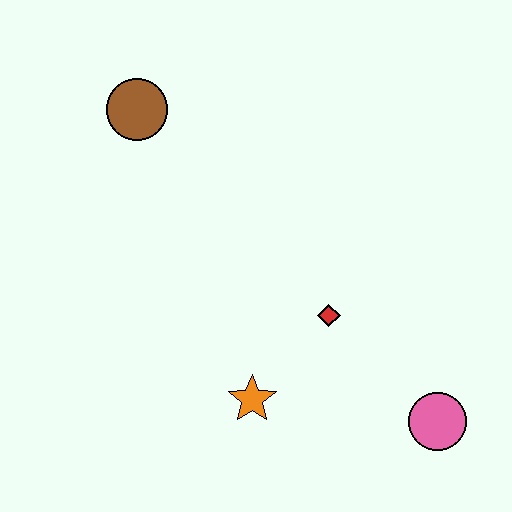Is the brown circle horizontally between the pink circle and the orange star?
No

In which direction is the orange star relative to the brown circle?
The orange star is below the brown circle.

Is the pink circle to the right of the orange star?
Yes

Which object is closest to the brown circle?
The red diamond is closest to the brown circle.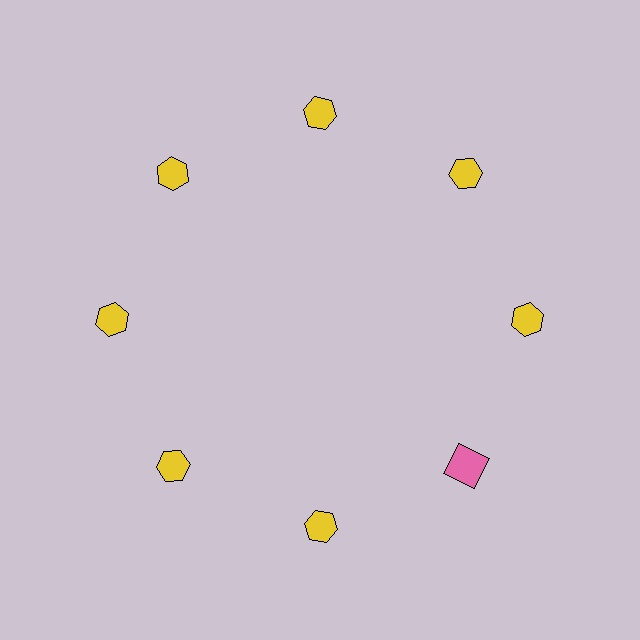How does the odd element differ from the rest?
It differs in both color (pink instead of yellow) and shape (square instead of hexagon).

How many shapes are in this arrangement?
There are 8 shapes arranged in a ring pattern.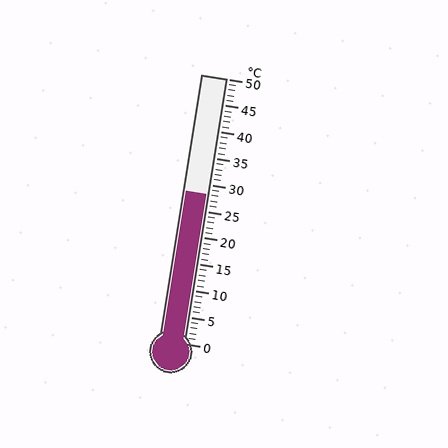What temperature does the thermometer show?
The thermometer shows approximately 28°C.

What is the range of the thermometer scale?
The thermometer scale ranges from 0°C to 50°C.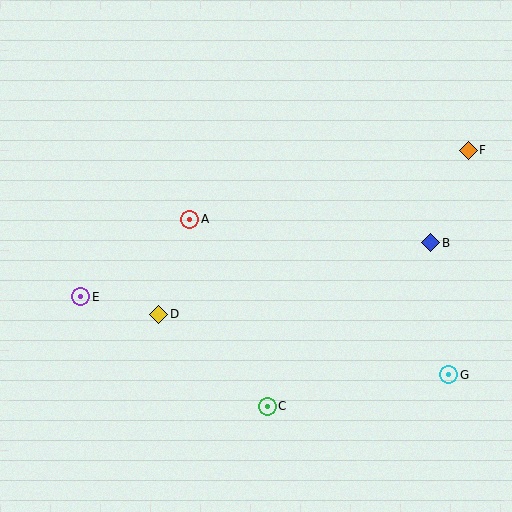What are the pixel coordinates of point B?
Point B is at (431, 243).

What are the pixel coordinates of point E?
Point E is at (81, 297).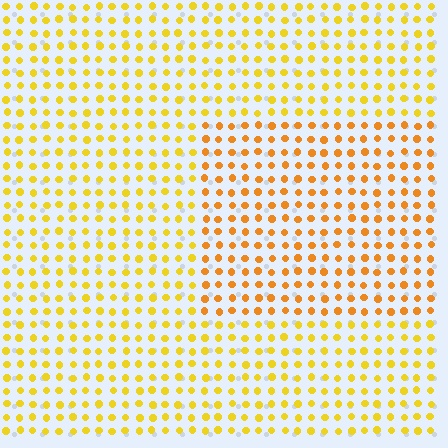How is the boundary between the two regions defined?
The boundary is defined purely by a slight shift in hue (about 22 degrees). Spacing, size, and orientation are identical on both sides.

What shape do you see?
I see a rectangle.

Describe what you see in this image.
The image is filled with small yellow elements in a uniform arrangement. A rectangle-shaped region is visible where the elements are tinted to a slightly different hue, forming a subtle color boundary.